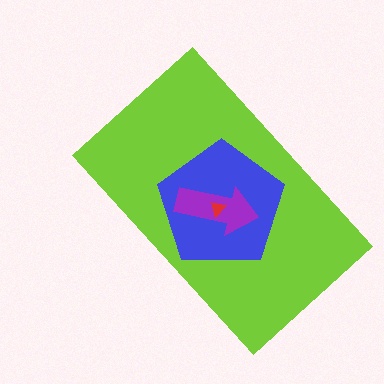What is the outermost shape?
The lime rectangle.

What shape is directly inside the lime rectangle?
The blue pentagon.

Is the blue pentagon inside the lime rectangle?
Yes.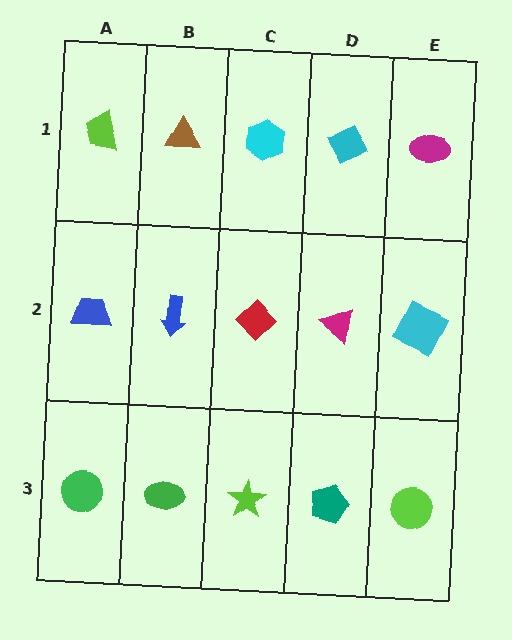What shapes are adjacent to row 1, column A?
A blue trapezoid (row 2, column A), a brown triangle (row 1, column B).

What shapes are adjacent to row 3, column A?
A blue trapezoid (row 2, column A), a green ellipse (row 3, column B).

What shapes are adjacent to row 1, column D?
A magenta triangle (row 2, column D), a cyan hexagon (row 1, column C), a magenta ellipse (row 1, column E).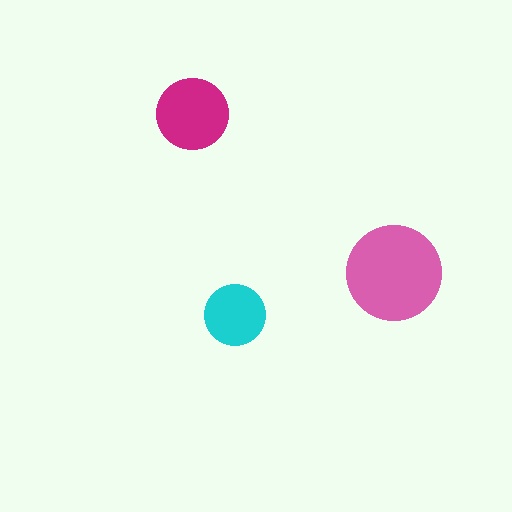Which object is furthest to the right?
The pink circle is rightmost.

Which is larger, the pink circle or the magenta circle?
The pink one.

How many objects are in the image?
There are 3 objects in the image.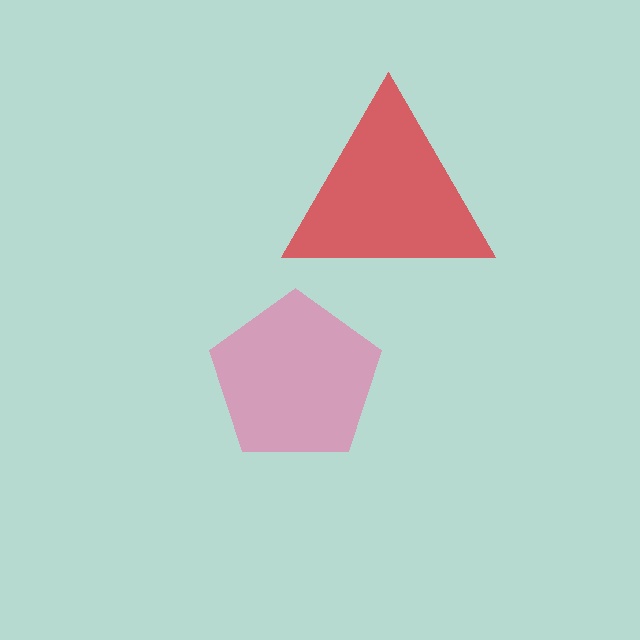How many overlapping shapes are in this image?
There are 2 overlapping shapes in the image.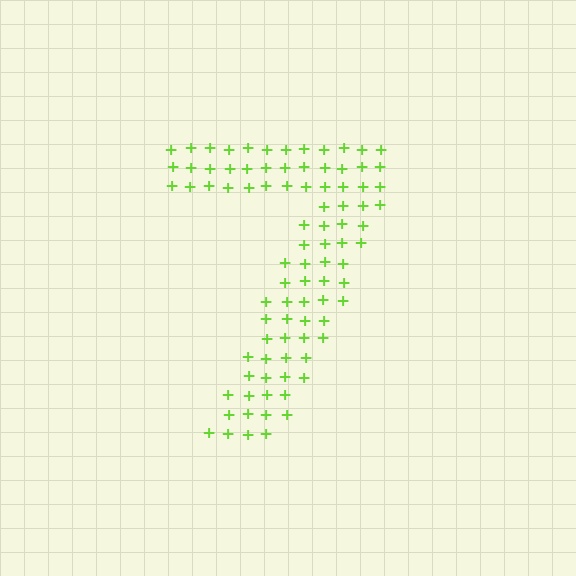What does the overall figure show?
The overall figure shows the digit 7.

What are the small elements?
The small elements are plus signs.